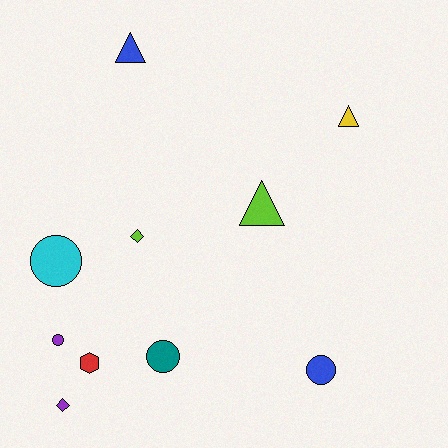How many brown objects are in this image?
There are no brown objects.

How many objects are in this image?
There are 10 objects.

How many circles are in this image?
There are 4 circles.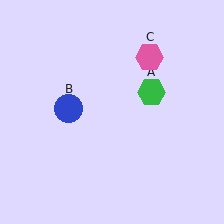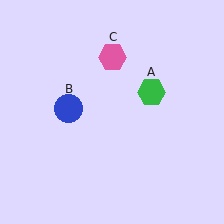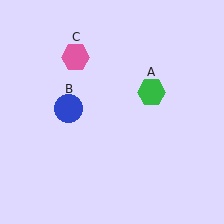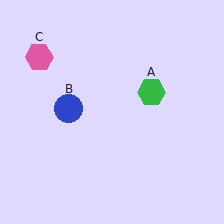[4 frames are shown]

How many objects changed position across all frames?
1 object changed position: pink hexagon (object C).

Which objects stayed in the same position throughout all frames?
Green hexagon (object A) and blue circle (object B) remained stationary.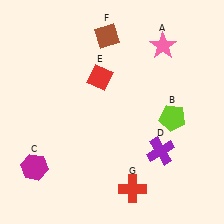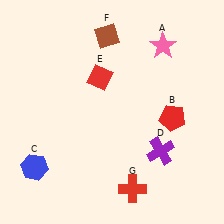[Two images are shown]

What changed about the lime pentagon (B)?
In Image 1, B is lime. In Image 2, it changed to red.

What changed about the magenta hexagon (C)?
In Image 1, C is magenta. In Image 2, it changed to blue.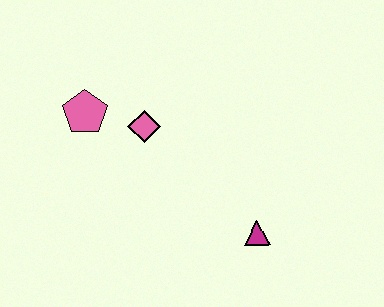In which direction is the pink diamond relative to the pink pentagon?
The pink diamond is to the right of the pink pentagon.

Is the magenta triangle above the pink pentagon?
No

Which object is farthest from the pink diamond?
The magenta triangle is farthest from the pink diamond.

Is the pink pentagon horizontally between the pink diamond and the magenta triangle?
No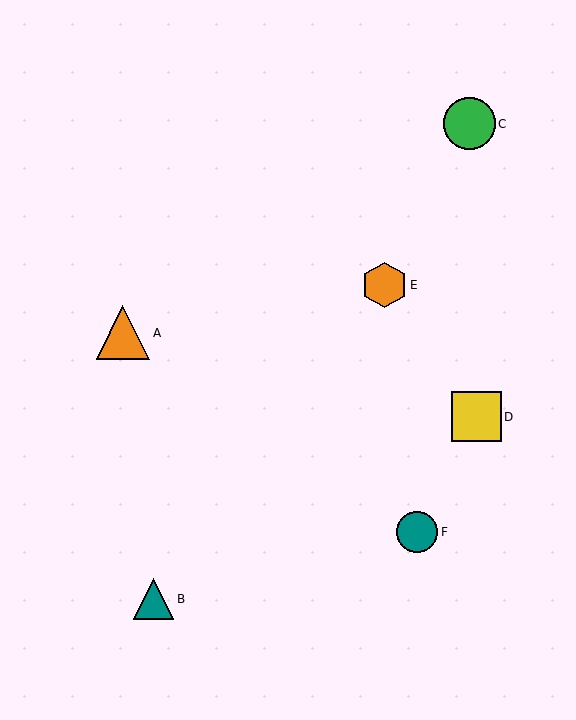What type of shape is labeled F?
Shape F is a teal circle.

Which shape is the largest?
The orange triangle (labeled A) is the largest.